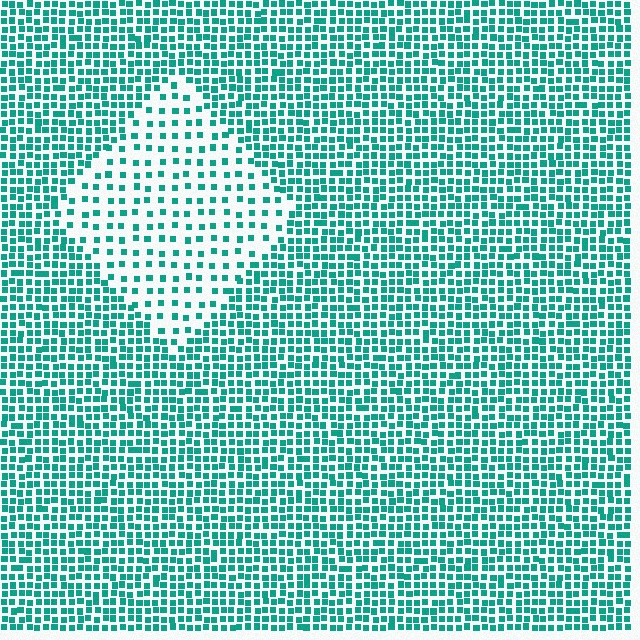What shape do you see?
I see a diamond.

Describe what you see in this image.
The image contains small teal elements arranged at two different densities. A diamond-shaped region is visible where the elements are less densely packed than the surrounding area.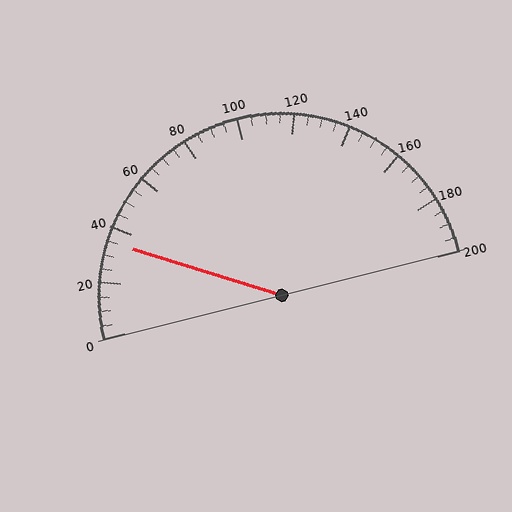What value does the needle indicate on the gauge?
The needle indicates approximately 35.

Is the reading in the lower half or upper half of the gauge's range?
The reading is in the lower half of the range (0 to 200).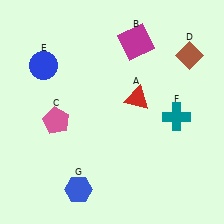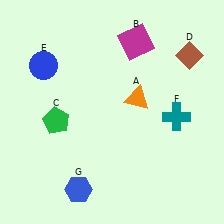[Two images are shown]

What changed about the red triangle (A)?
In Image 1, A is red. In Image 2, it changed to orange.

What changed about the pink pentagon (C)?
In Image 1, C is pink. In Image 2, it changed to green.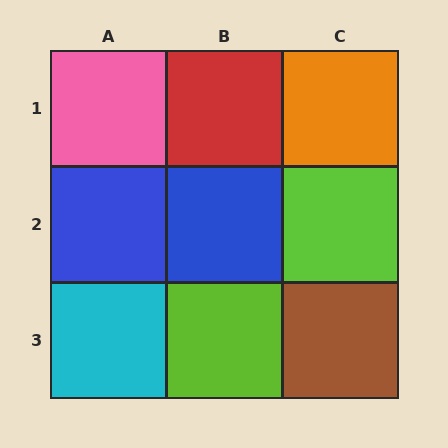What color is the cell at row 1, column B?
Red.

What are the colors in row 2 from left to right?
Blue, blue, lime.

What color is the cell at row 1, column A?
Pink.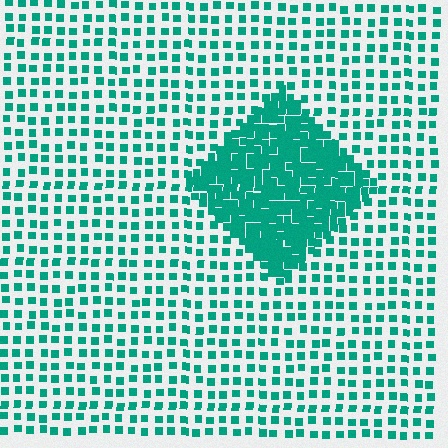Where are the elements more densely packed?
The elements are more densely packed inside the diamond boundary.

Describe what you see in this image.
The image contains small teal elements arranged at two different densities. A diamond-shaped region is visible where the elements are more densely packed than the surrounding area.